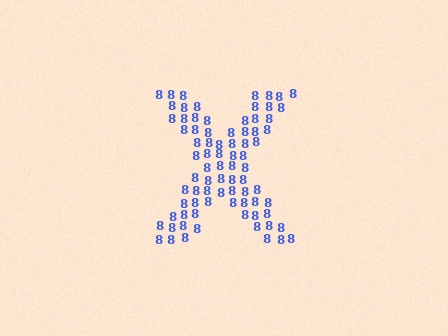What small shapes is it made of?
It is made of small digit 8's.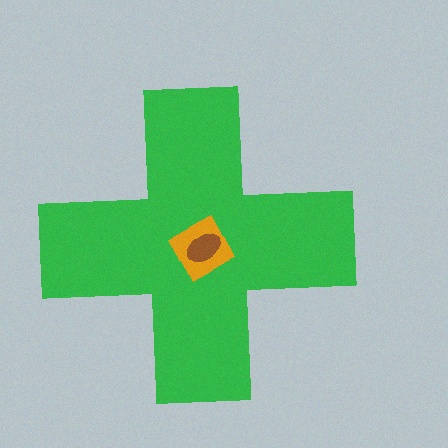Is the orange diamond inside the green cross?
Yes.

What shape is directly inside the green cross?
The orange diamond.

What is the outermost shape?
The green cross.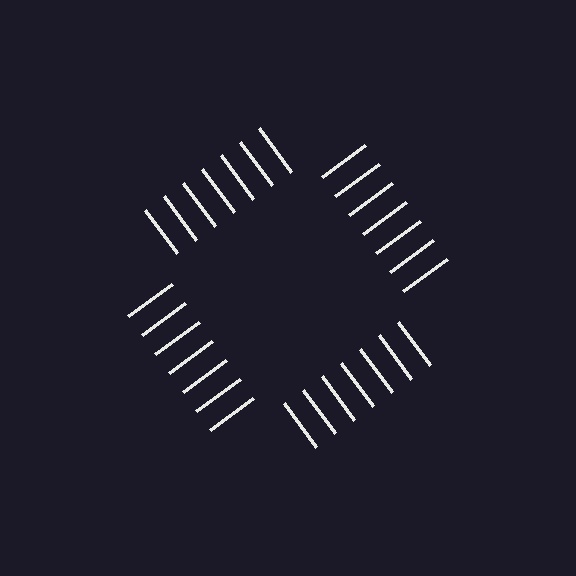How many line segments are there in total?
28 — 7 along each of the 4 edges.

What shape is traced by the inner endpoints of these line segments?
An illusory square — the line segments terminate on its edges but no continuous stroke is drawn.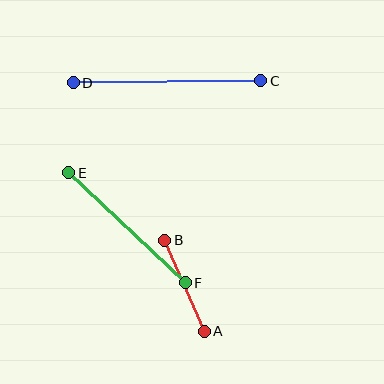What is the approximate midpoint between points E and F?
The midpoint is at approximately (127, 228) pixels.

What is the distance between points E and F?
The distance is approximately 160 pixels.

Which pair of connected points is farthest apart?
Points C and D are farthest apart.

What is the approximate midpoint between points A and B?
The midpoint is at approximately (185, 286) pixels.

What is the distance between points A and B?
The distance is approximately 99 pixels.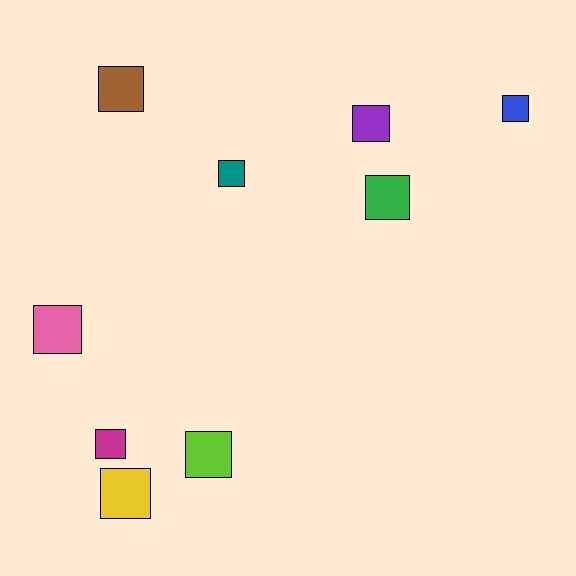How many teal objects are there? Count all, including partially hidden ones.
There is 1 teal object.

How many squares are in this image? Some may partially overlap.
There are 9 squares.